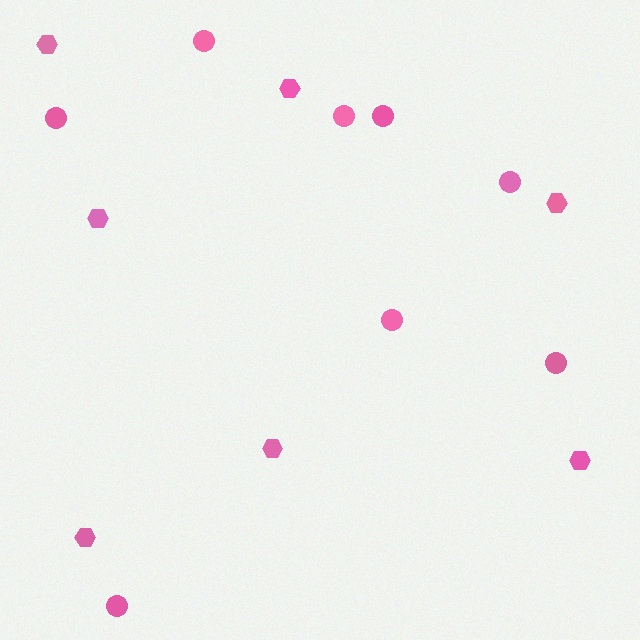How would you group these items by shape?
There are 2 groups: one group of hexagons (7) and one group of circles (8).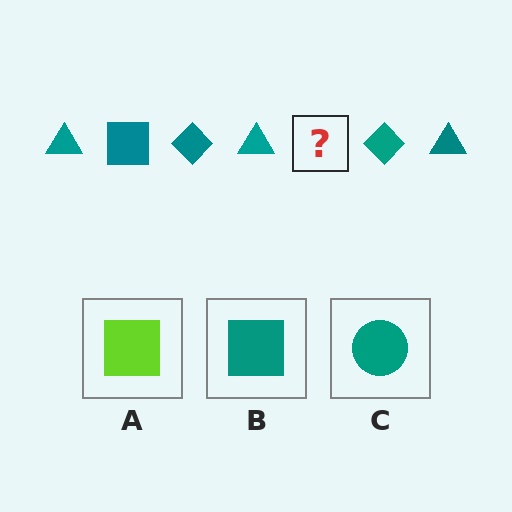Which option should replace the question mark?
Option B.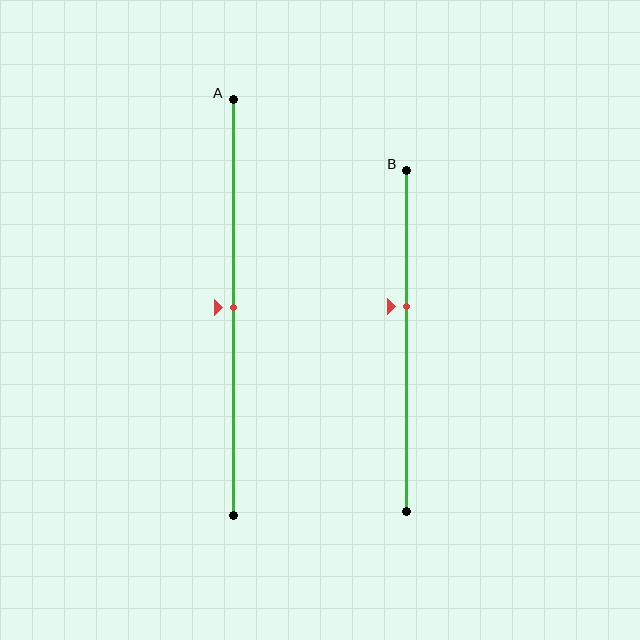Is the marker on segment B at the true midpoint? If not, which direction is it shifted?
No, the marker on segment B is shifted upward by about 10% of the segment length.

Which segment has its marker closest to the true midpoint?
Segment A has its marker closest to the true midpoint.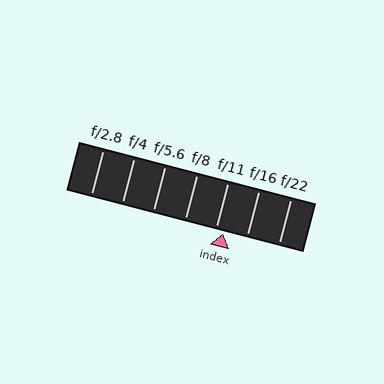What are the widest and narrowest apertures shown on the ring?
The widest aperture shown is f/2.8 and the narrowest is f/22.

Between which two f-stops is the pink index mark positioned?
The index mark is between f/11 and f/16.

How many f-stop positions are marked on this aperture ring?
There are 7 f-stop positions marked.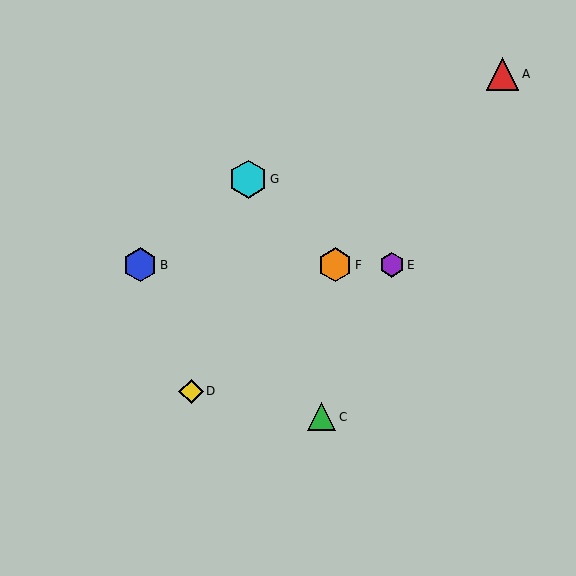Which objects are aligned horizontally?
Objects B, E, F are aligned horizontally.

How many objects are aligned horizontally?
3 objects (B, E, F) are aligned horizontally.